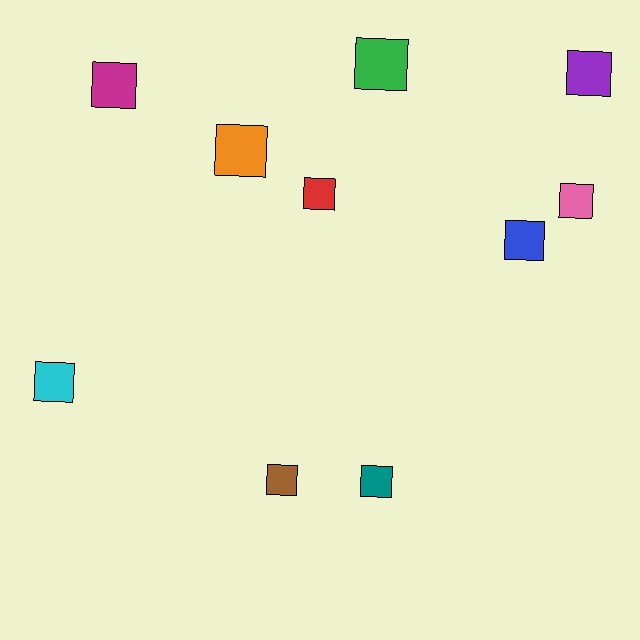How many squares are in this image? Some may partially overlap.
There are 10 squares.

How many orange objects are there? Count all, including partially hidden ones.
There is 1 orange object.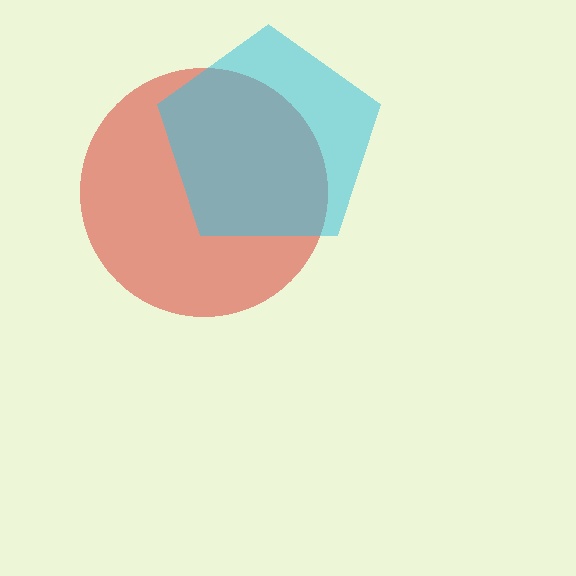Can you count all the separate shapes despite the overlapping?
Yes, there are 2 separate shapes.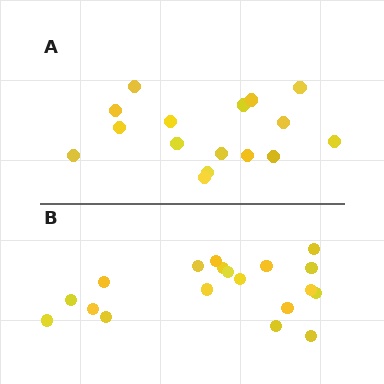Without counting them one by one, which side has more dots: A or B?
Region B (the bottom region) has more dots.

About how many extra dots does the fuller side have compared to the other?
Region B has just a few more — roughly 2 or 3 more dots than region A.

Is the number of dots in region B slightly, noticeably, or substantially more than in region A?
Region B has only slightly more — the two regions are fairly close. The ratio is roughly 1.2 to 1.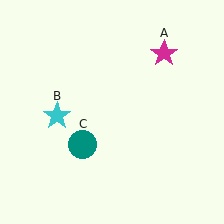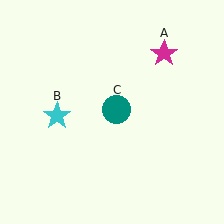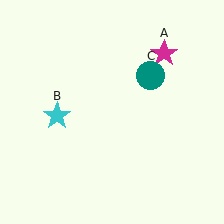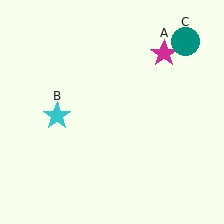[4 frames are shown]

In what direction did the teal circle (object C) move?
The teal circle (object C) moved up and to the right.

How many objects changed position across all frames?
1 object changed position: teal circle (object C).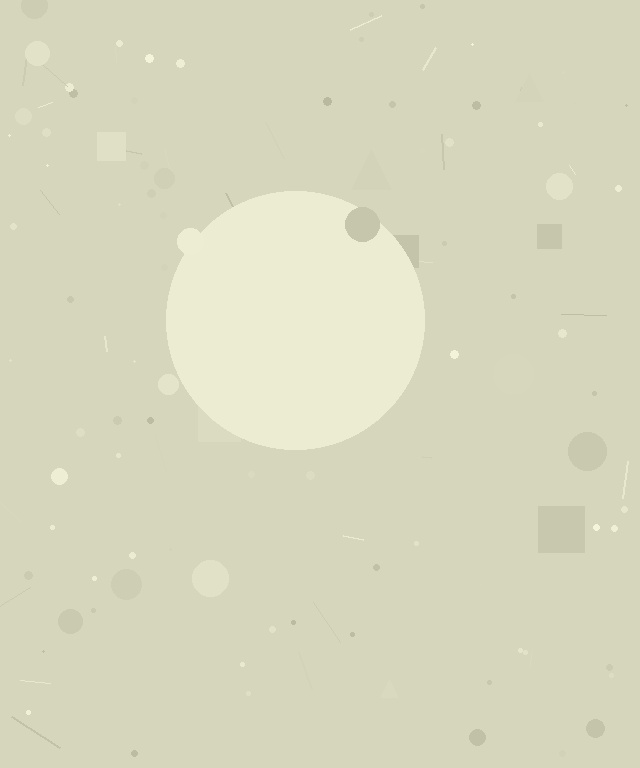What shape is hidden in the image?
A circle is hidden in the image.